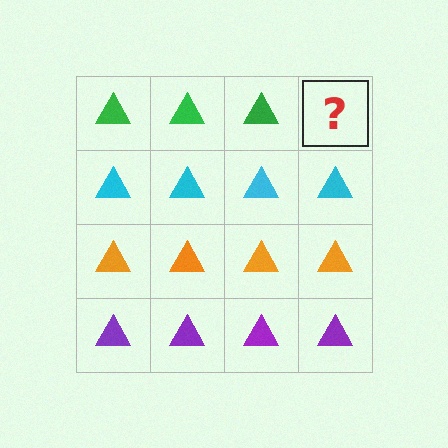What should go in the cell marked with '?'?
The missing cell should contain a green triangle.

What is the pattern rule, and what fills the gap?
The rule is that each row has a consistent color. The gap should be filled with a green triangle.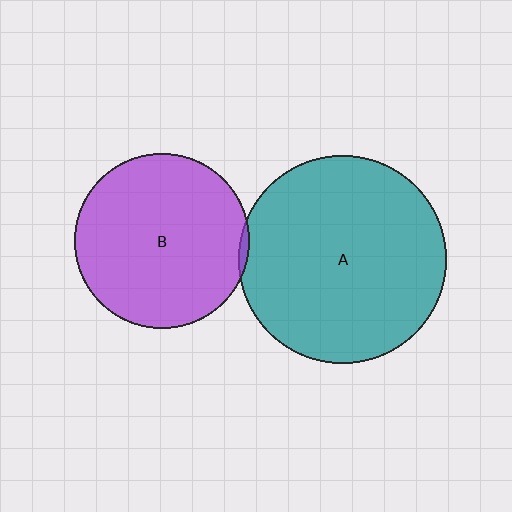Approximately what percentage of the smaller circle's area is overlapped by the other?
Approximately 5%.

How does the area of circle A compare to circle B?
Approximately 1.4 times.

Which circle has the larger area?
Circle A (teal).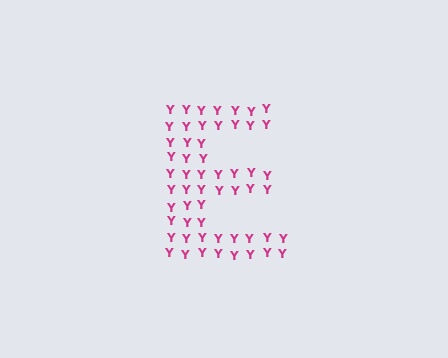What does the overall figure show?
The overall figure shows the letter E.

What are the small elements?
The small elements are letter Y's.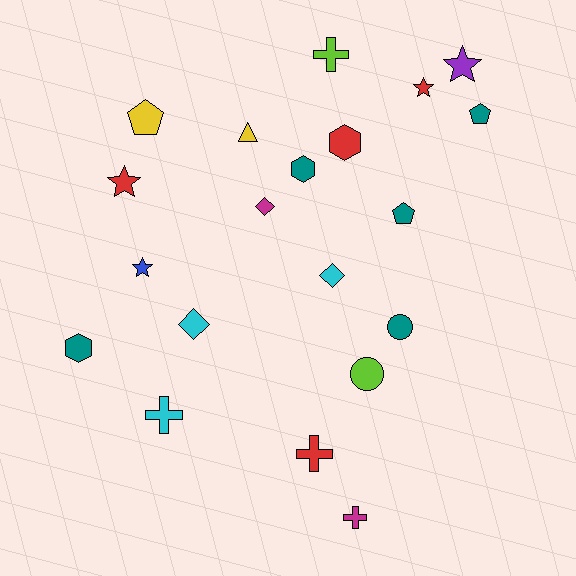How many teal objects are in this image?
There are 5 teal objects.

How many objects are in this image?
There are 20 objects.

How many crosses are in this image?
There are 4 crosses.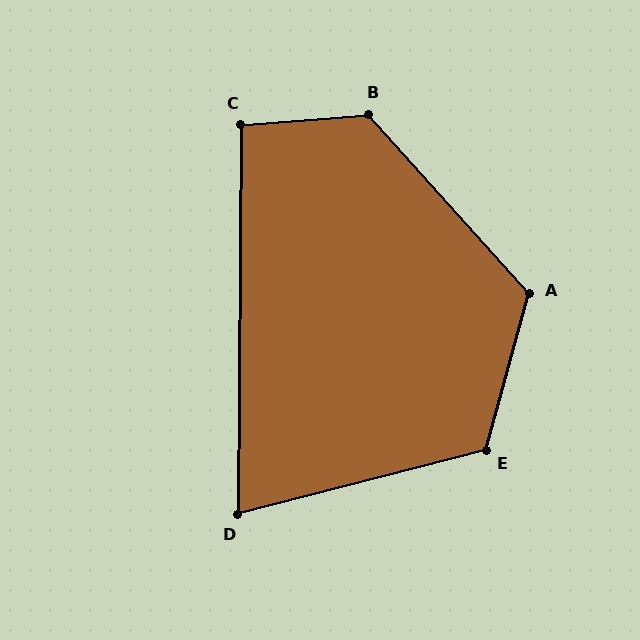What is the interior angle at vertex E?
Approximately 120 degrees (obtuse).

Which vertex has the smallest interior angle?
D, at approximately 75 degrees.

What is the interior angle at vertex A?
Approximately 123 degrees (obtuse).